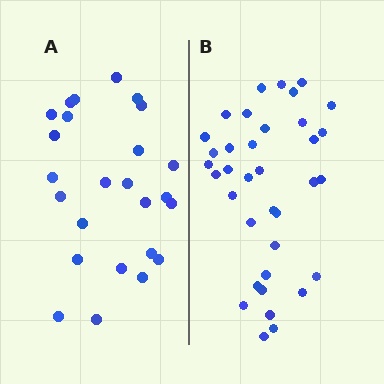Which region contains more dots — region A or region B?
Region B (the right region) has more dots.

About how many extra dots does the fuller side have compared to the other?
Region B has roughly 12 or so more dots than region A.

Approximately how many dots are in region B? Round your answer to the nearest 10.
About 40 dots. (The exact count is 36, which rounds to 40.)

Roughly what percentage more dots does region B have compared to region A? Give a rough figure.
About 45% more.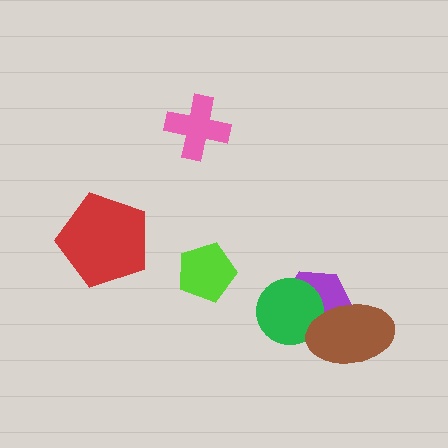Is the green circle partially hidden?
Yes, it is partially covered by another shape.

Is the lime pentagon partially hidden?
No, no other shape covers it.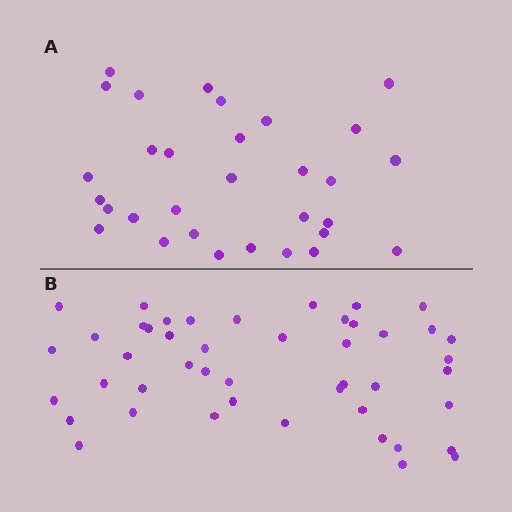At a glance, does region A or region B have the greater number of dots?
Region B (the bottom region) has more dots.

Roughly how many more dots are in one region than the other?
Region B has approximately 15 more dots than region A.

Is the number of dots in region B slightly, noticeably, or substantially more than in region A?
Region B has substantially more. The ratio is roughly 1.5 to 1.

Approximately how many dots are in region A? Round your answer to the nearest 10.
About 30 dots. (The exact count is 31, which rounds to 30.)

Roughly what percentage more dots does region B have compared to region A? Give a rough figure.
About 50% more.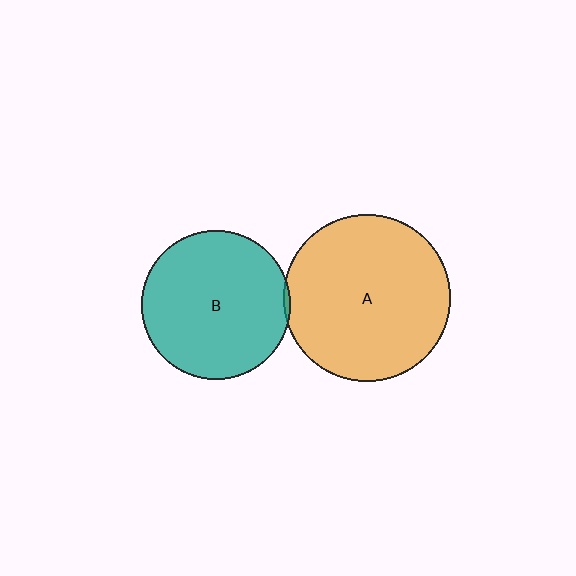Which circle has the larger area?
Circle A (orange).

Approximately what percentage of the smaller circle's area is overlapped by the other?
Approximately 5%.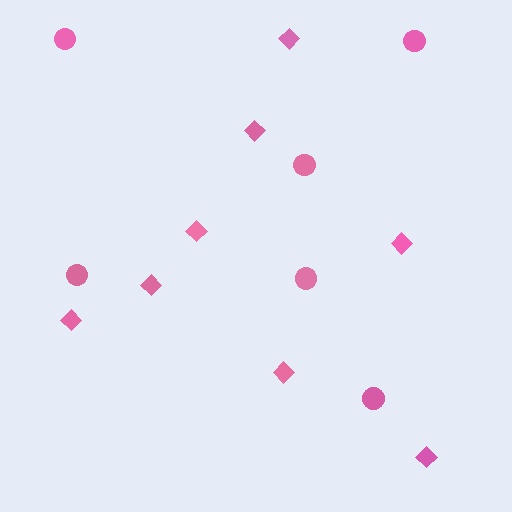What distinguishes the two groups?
There are 2 groups: one group of circles (6) and one group of diamonds (8).